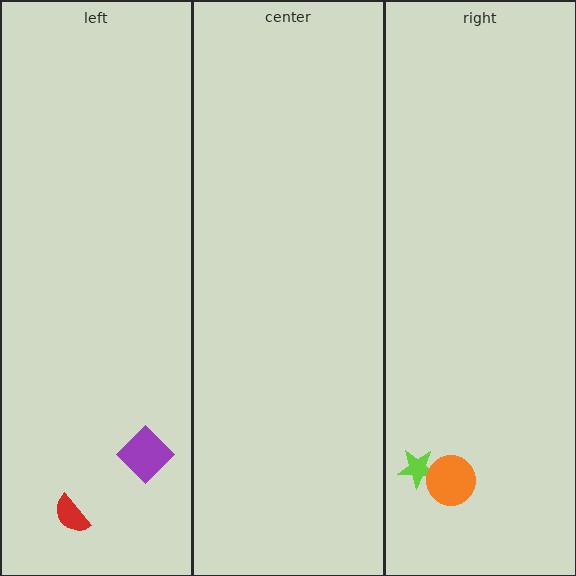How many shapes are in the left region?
2.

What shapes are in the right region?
The lime star, the orange circle.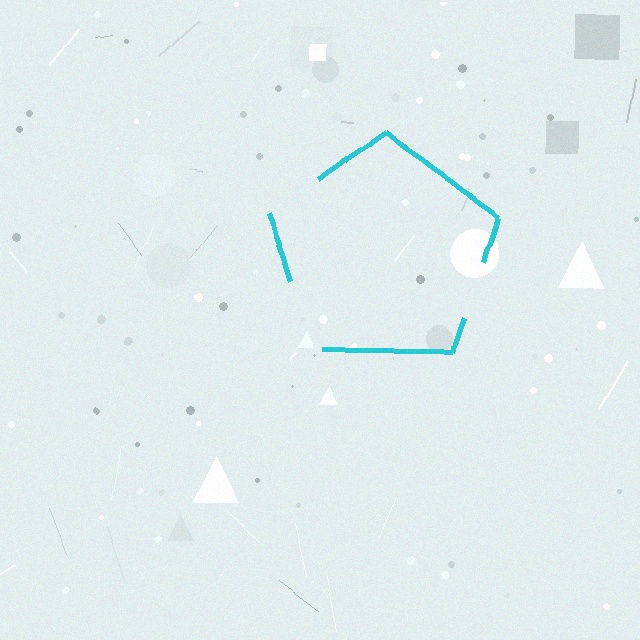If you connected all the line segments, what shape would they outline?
They would outline a pentagon.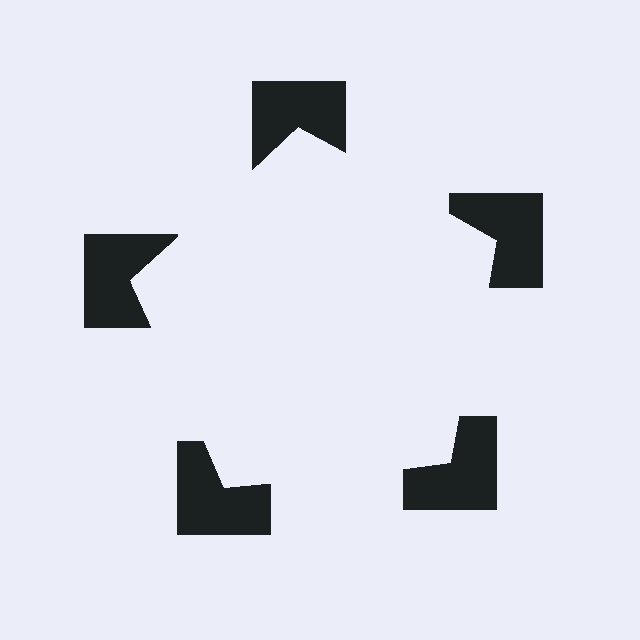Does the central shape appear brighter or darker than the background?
It typically appears slightly brighter than the background, even though no actual brightness change is drawn.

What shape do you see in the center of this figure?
An illusory pentagon — its edges are inferred from the aligned wedge cuts in the notched squares, not physically drawn.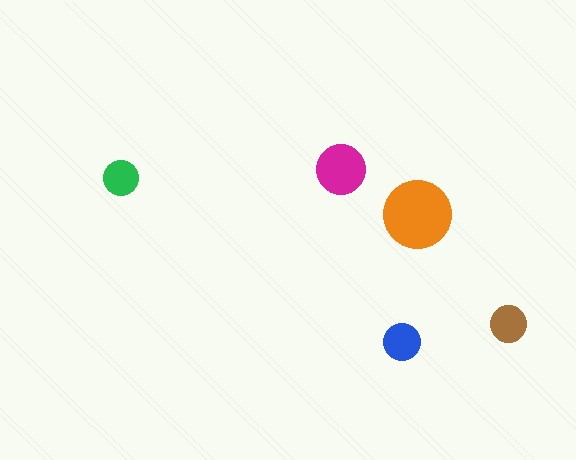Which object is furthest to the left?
The green circle is leftmost.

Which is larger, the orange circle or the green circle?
The orange one.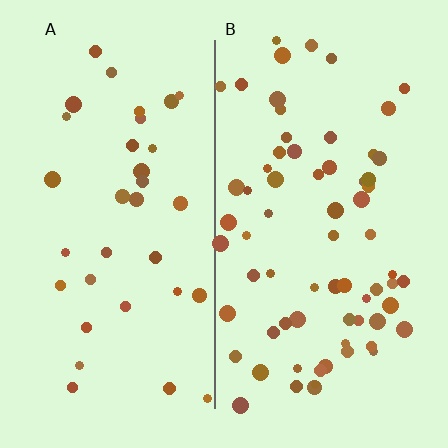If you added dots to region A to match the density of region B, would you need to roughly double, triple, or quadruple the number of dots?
Approximately double.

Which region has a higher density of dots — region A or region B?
B (the right).